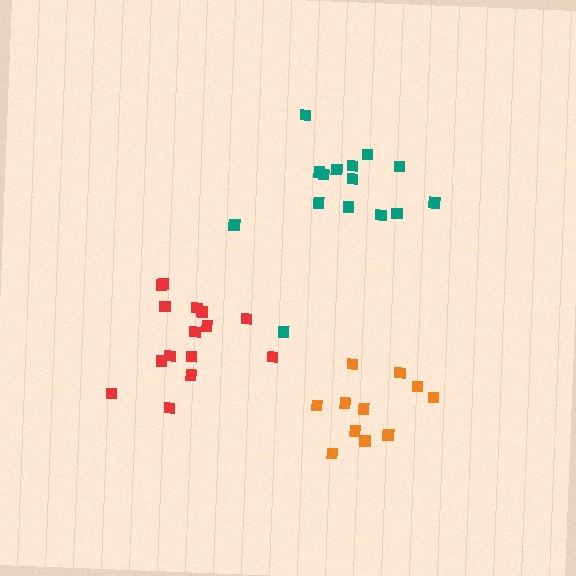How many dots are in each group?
Group 1: 15 dots, Group 2: 12 dots, Group 3: 15 dots (42 total).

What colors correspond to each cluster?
The clusters are colored: teal, orange, red.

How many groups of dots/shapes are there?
There are 3 groups.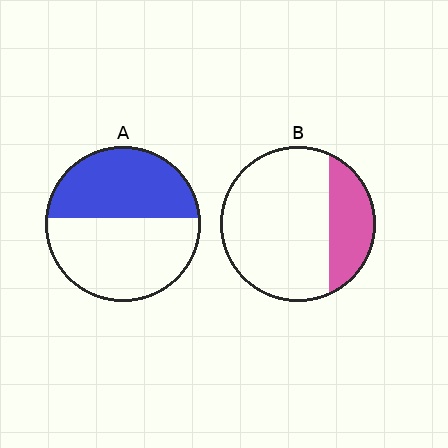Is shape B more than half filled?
No.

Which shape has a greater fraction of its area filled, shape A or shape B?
Shape A.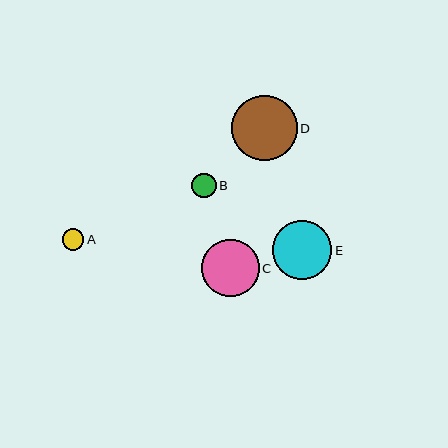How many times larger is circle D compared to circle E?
Circle D is approximately 1.1 times the size of circle E.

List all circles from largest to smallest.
From largest to smallest: D, E, C, B, A.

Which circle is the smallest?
Circle A is the smallest with a size of approximately 21 pixels.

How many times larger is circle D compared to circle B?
Circle D is approximately 2.7 times the size of circle B.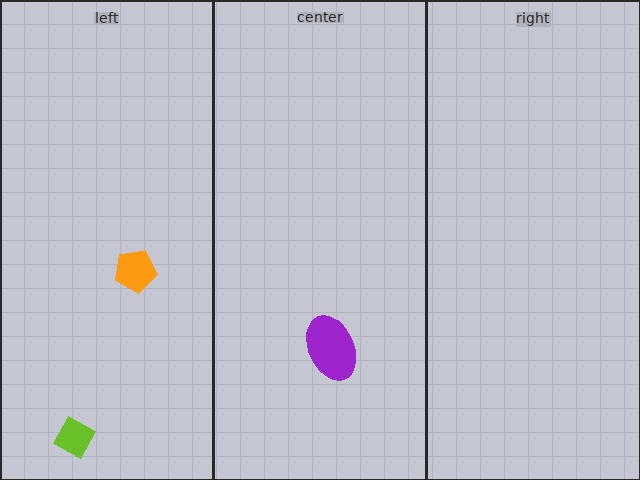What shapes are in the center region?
The purple ellipse.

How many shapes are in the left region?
2.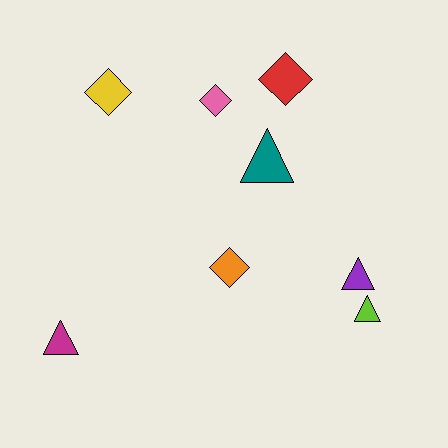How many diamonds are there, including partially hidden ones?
There are 4 diamonds.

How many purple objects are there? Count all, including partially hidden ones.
There is 1 purple object.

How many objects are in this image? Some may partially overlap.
There are 8 objects.